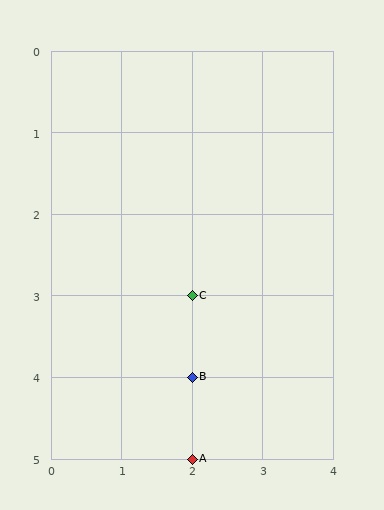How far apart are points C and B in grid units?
Points C and B are 1 row apart.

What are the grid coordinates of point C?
Point C is at grid coordinates (2, 3).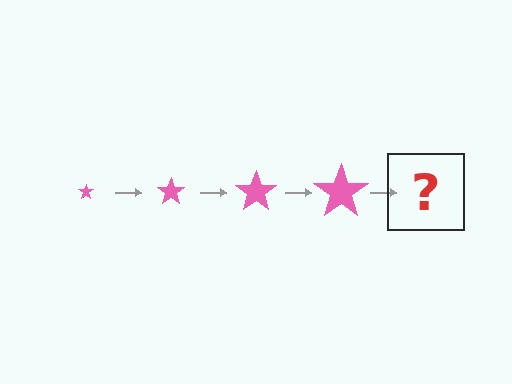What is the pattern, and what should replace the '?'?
The pattern is that the star gets progressively larger each step. The '?' should be a pink star, larger than the previous one.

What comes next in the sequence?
The next element should be a pink star, larger than the previous one.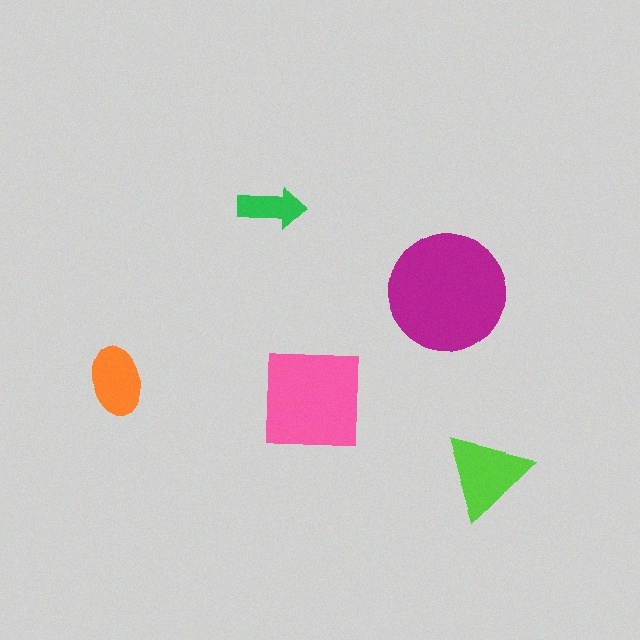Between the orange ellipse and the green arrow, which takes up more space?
The orange ellipse.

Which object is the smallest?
The green arrow.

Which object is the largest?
The magenta circle.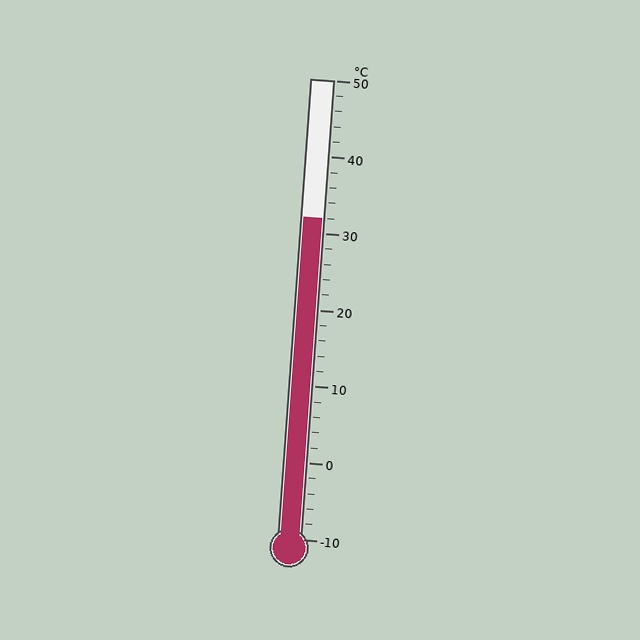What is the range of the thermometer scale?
The thermometer scale ranges from -10°C to 50°C.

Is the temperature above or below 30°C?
The temperature is above 30°C.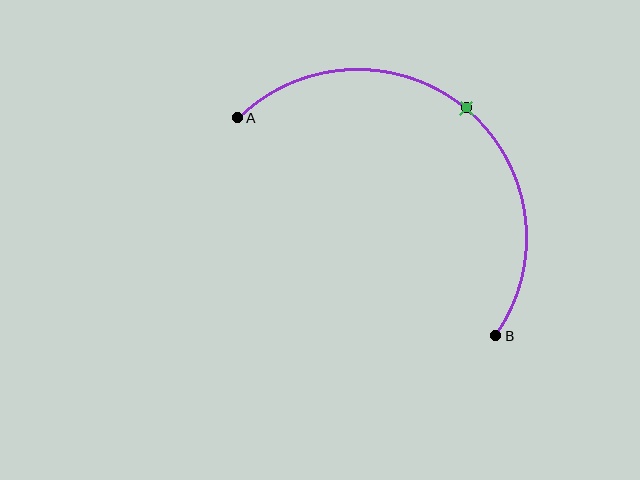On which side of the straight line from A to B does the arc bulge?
The arc bulges above and to the right of the straight line connecting A and B.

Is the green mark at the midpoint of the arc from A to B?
Yes. The green mark lies on the arc at equal arc-length from both A and B — it is the arc midpoint.